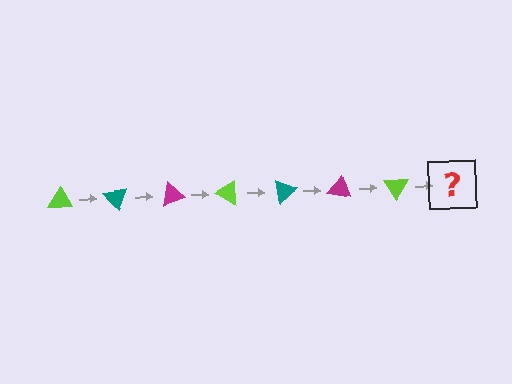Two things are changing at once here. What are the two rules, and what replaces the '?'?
The two rules are that it rotates 50 degrees each step and the color cycles through lime, teal, and magenta. The '?' should be a teal triangle, rotated 350 degrees from the start.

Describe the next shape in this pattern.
It should be a teal triangle, rotated 350 degrees from the start.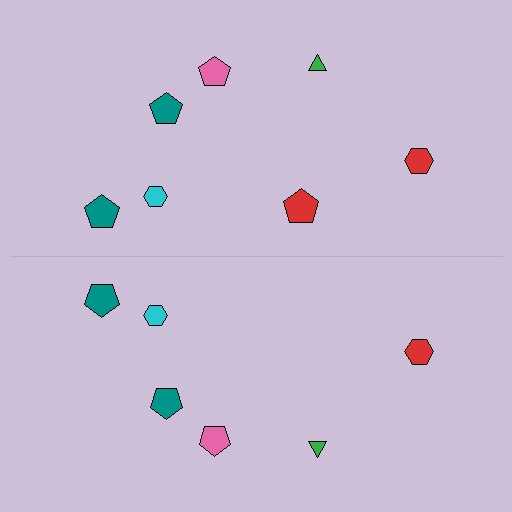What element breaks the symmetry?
A red pentagon is missing from the bottom side.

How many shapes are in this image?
There are 13 shapes in this image.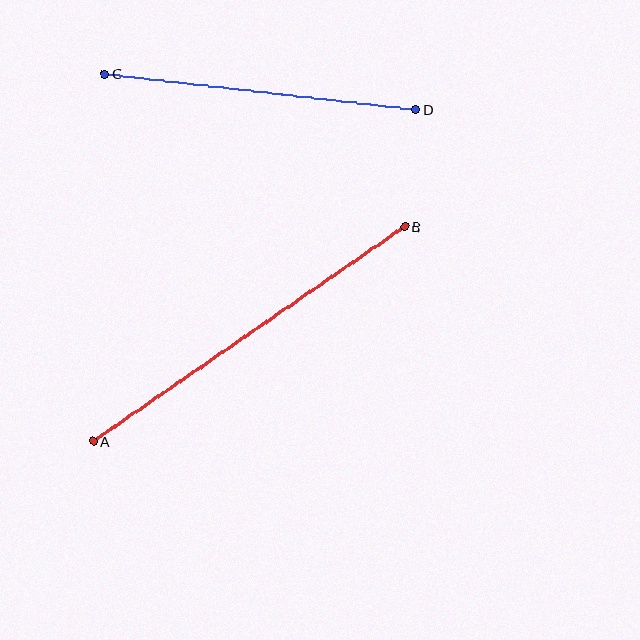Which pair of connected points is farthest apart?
Points A and B are farthest apart.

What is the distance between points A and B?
The distance is approximately 378 pixels.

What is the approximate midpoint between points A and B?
The midpoint is at approximately (249, 334) pixels.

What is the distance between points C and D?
The distance is approximately 312 pixels.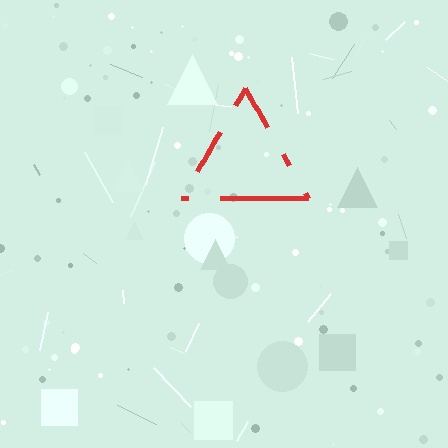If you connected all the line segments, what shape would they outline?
They would outline a triangle.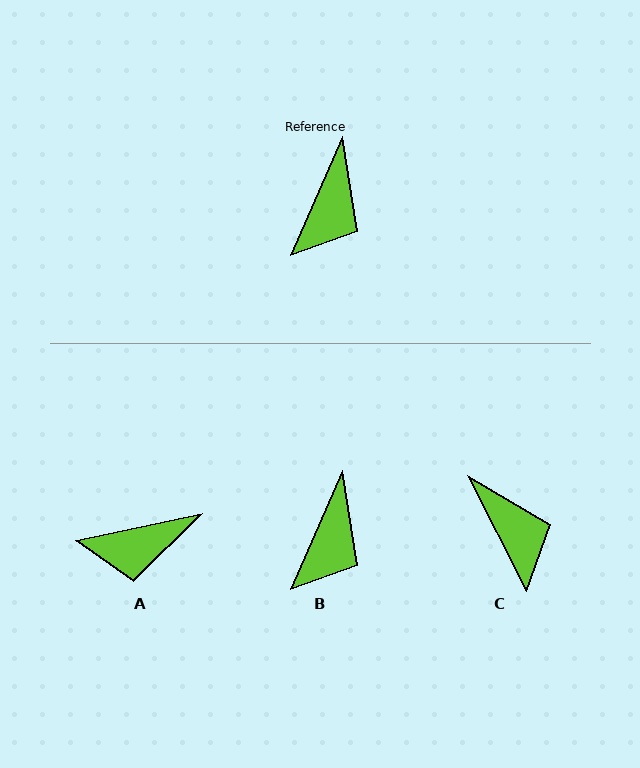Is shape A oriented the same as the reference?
No, it is off by about 55 degrees.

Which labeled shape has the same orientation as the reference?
B.